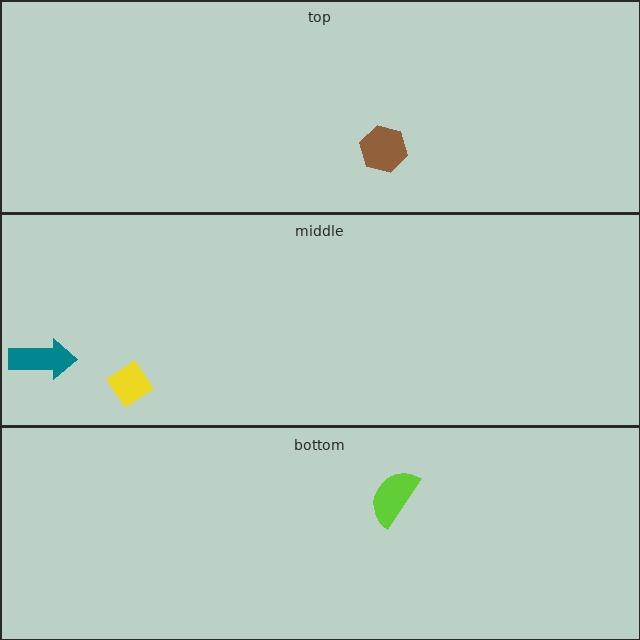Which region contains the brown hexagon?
The top region.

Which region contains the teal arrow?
The middle region.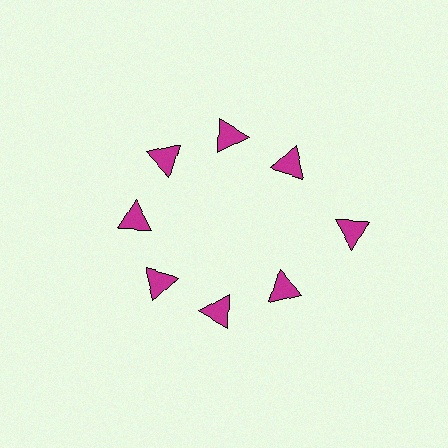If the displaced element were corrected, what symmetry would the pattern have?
It would have 8-fold rotational symmetry — the pattern would map onto itself every 45 degrees.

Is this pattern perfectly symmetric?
No. The 8 magenta triangles are arranged in a ring, but one element near the 3 o'clock position is pushed outward from the center, breaking the 8-fold rotational symmetry.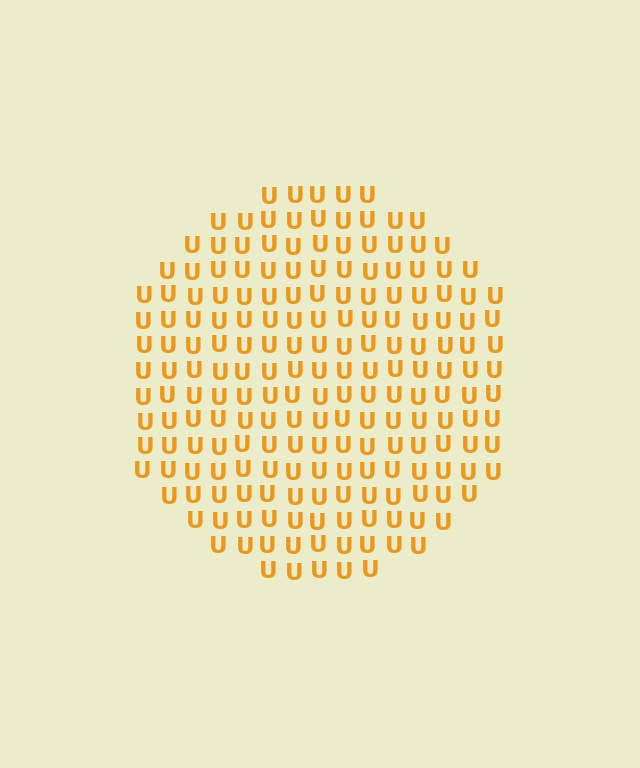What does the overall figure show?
The overall figure shows a circle.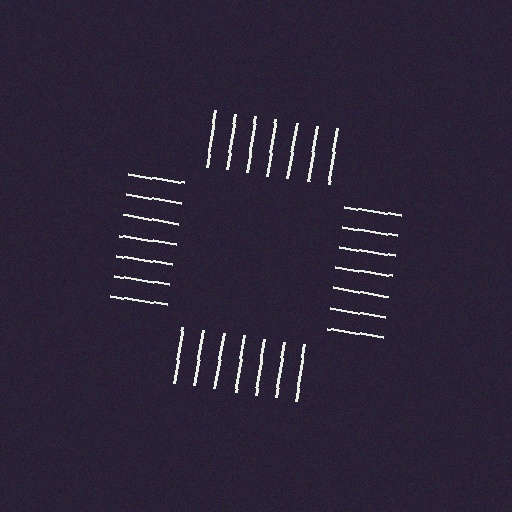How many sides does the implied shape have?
4 sides — the line-ends trace a square.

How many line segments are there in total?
28 — 7 along each of the 4 edges.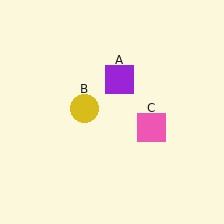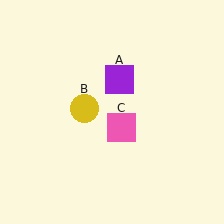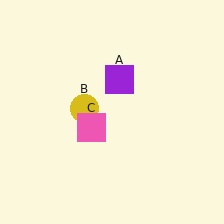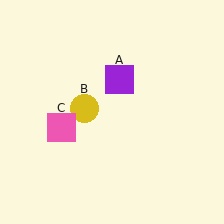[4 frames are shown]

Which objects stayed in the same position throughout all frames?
Purple square (object A) and yellow circle (object B) remained stationary.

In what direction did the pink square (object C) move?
The pink square (object C) moved left.